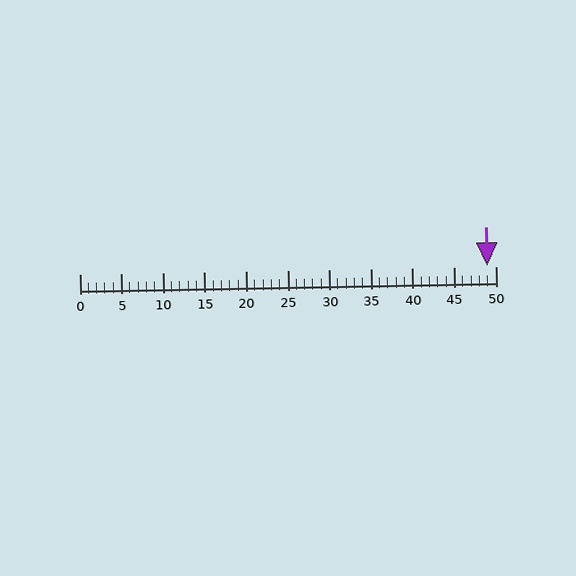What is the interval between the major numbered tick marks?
The major tick marks are spaced 5 units apart.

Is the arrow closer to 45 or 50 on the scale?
The arrow is closer to 50.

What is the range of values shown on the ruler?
The ruler shows values from 0 to 50.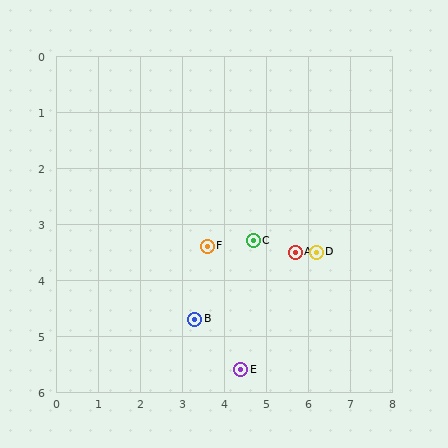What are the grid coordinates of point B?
Point B is at approximately (3.3, 4.7).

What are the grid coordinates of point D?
Point D is at approximately (6.2, 3.5).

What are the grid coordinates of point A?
Point A is at approximately (5.7, 3.5).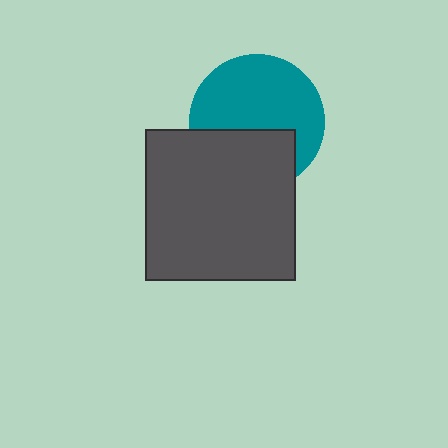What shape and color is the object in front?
The object in front is a dark gray square.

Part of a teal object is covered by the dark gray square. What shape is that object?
It is a circle.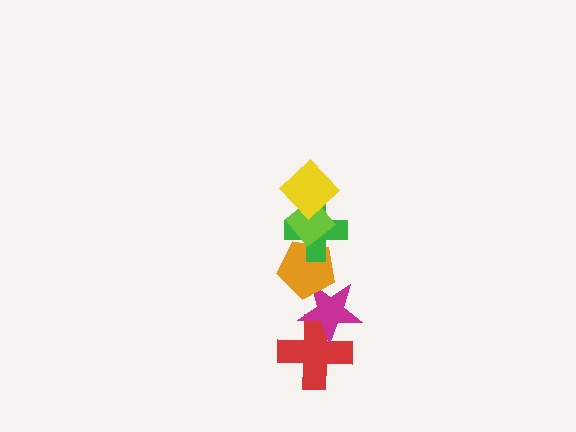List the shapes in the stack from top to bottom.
From top to bottom: the yellow diamond, the lime diamond, the green cross, the orange pentagon, the magenta star, the red cross.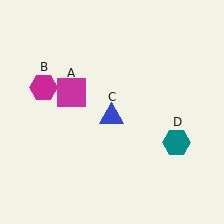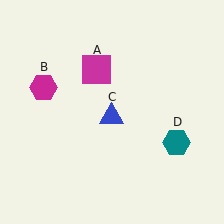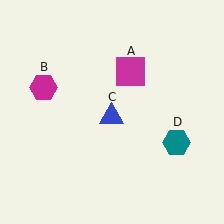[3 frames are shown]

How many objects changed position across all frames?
1 object changed position: magenta square (object A).